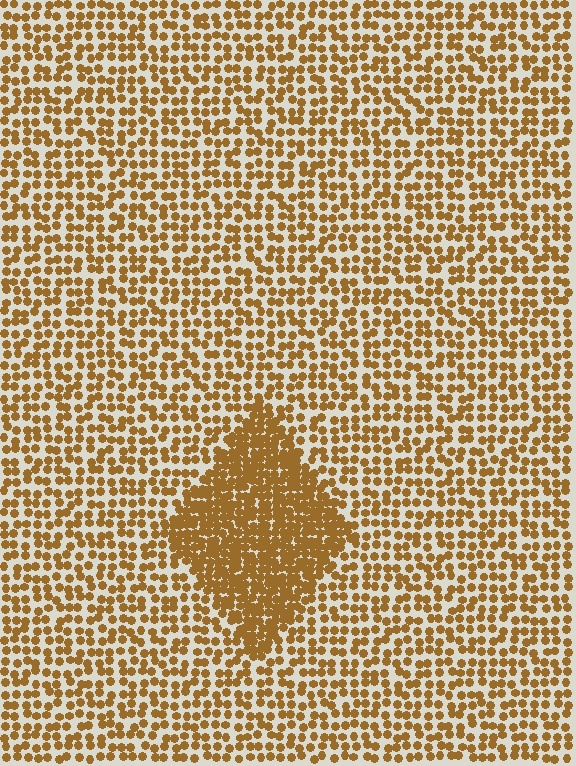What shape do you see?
I see a diamond.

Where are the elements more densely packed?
The elements are more densely packed inside the diamond boundary.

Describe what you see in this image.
The image contains small brown elements arranged at two different densities. A diamond-shaped region is visible where the elements are more densely packed than the surrounding area.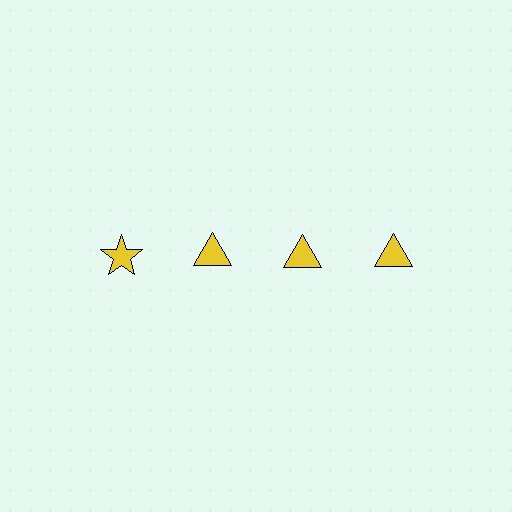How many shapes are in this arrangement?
There are 4 shapes arranged in a grid pattern.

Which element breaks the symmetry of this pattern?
The yellow star in the top row, leftmost column breaks the symmetry. All other shapes are yellow triangles.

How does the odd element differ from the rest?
It has a different shape: star instead of triangle.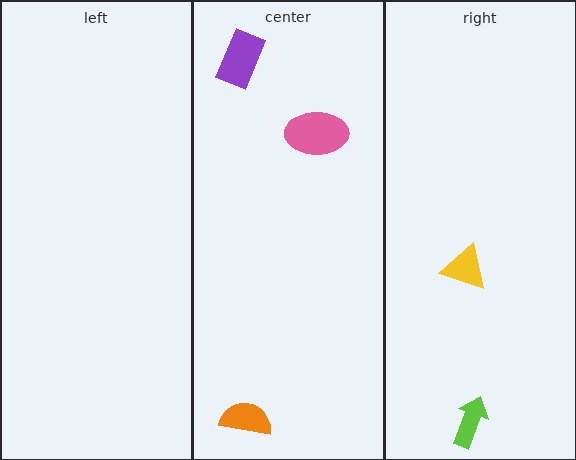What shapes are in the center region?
The orange semicircle, the purple rectangle, the pink ellipse.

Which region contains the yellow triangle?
The right region.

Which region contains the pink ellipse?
The center region.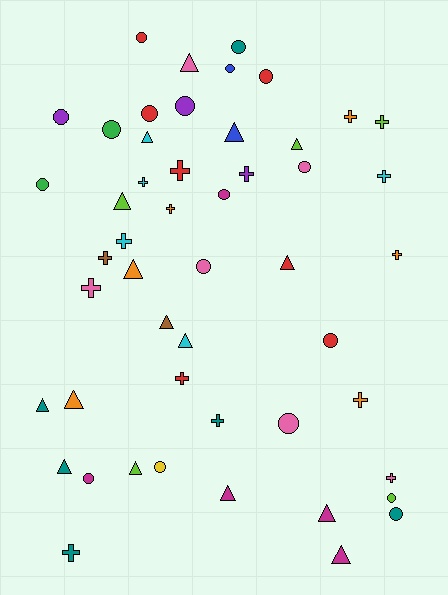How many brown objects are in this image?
There are 2 brown objects.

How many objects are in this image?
There are 50 objects.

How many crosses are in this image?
There are 16 crosses.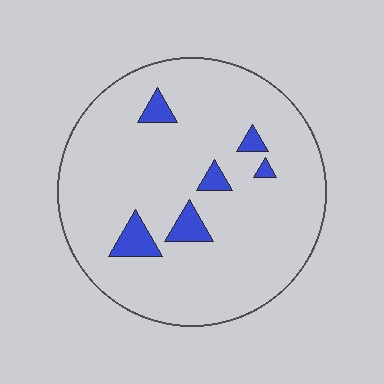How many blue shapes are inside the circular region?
6.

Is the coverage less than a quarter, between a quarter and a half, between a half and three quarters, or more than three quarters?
Less than a quarter.